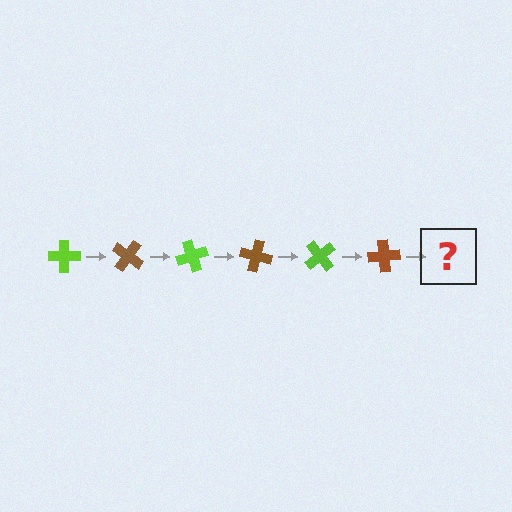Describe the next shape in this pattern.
It should be a lime cross, rotated 210 degrees from the start.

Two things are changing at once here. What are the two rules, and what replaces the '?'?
The two rules are that it rotates 35 degrees each step and the color cycles through lime and brown. The '?' should be a lime cross, rotated 210 degrees from the start.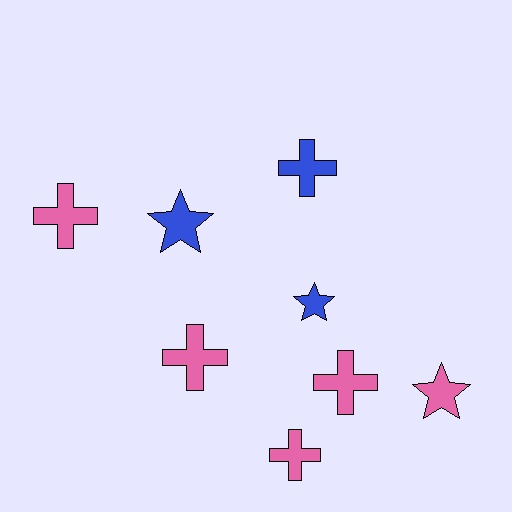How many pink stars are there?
There is 1 pink star.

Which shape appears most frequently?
Cross, with 5 objects.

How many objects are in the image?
There are 8 objects.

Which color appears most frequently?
Pink, with 5 objects.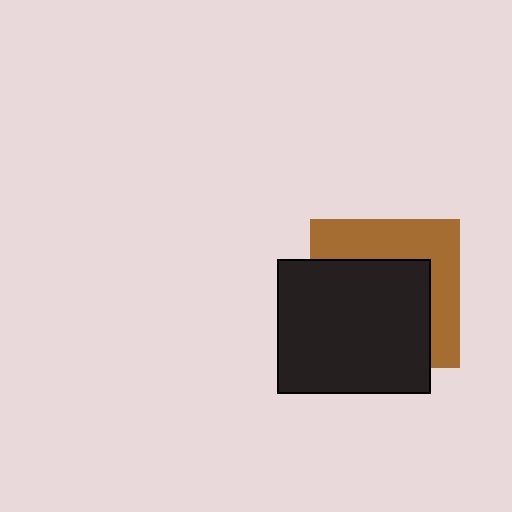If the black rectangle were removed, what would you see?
You would see the complete brown square.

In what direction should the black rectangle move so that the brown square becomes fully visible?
The black rectangle should move toward the lower-left. That is the shortest direction to clear the overlap and leave the brown square fully visible.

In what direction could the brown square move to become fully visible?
The brown square could move toward the upper-right. That would shift it out from behind the black rectangle entirely.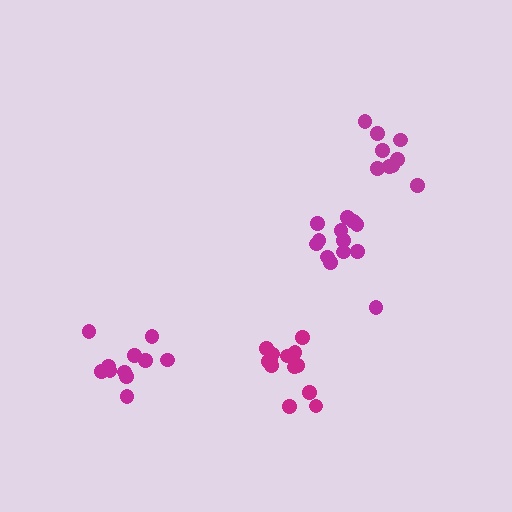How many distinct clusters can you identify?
There are 4 distinct clusters.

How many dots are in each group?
Group 1: 11 dots, Group 2: 9 dots, Group 3: 13 dots, Group 4: 13 dots (46 total).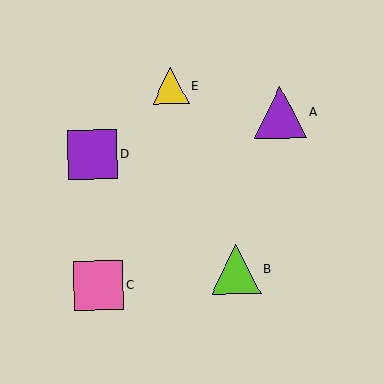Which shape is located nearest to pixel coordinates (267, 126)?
The purple triangle (labeled A) at (280, 112) is nearest to that location.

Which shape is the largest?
The purple triangle (labeled A) is the largest.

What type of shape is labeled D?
Shape D is a purple square.